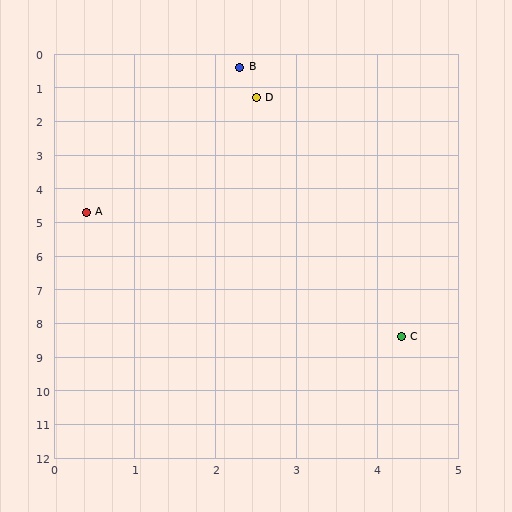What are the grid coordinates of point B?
Point B is at approximately (2.3, 0.4).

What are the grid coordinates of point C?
Point C is at approximately (4.3, 8.4).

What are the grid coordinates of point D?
Point D is at approximately (2.5, 1.3).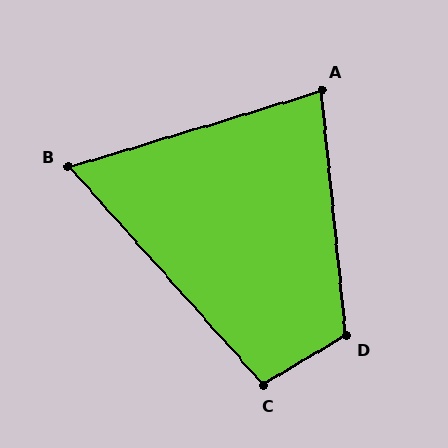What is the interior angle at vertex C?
Approximately 101 degrees (obtuse).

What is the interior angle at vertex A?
Approximately 79 degrees (acute).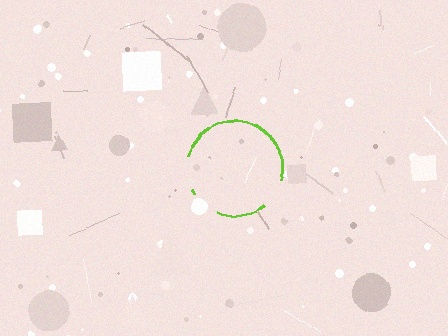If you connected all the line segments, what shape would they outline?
They would outline a circle.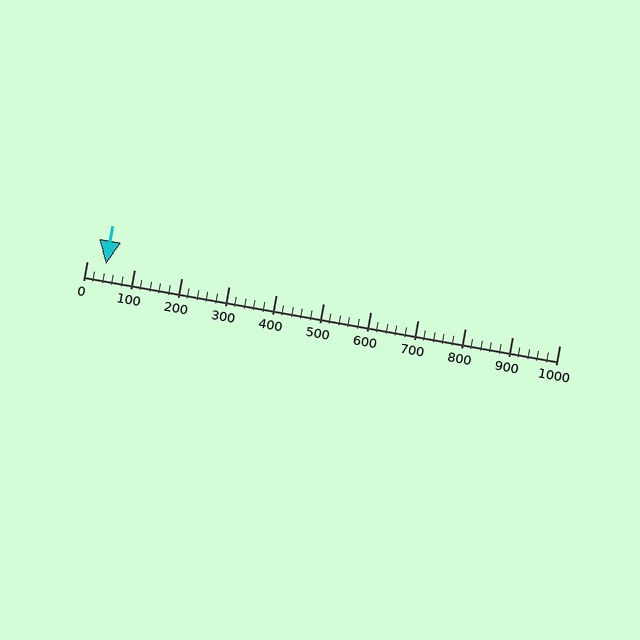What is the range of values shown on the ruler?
The ruler shows values from 0 to 1000.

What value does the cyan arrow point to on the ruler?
The cyan arrow points to approximately 40.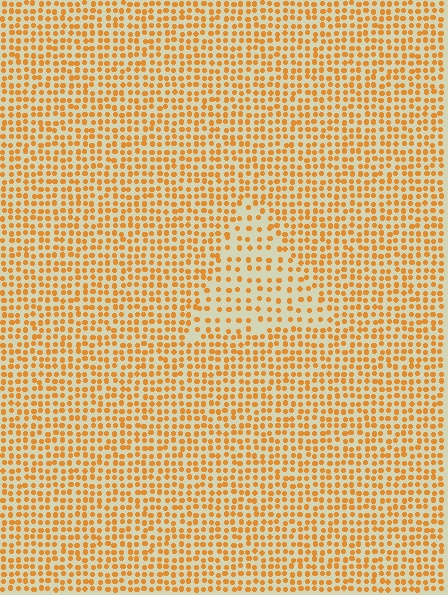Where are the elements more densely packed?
The elements are more densely packed outside the triangle boundary.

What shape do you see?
I see a triangle.